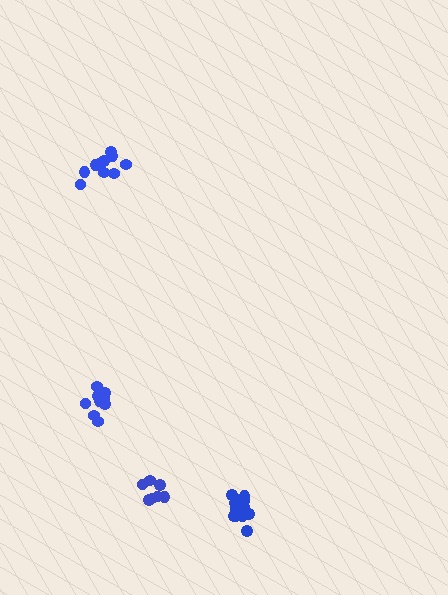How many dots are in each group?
Group 1: 12 dots, Group 2: 8 dots, Group 3: 10 dots, Group 4: 10 dots (40 total).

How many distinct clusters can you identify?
There are 4 distinct clusters.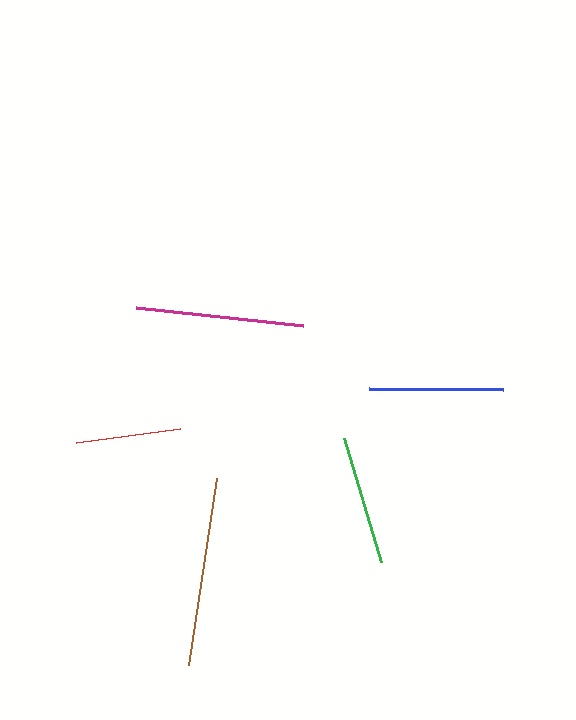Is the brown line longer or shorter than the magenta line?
The brown line is longer than the magenta line.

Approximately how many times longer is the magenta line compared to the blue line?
The magenta line is approximately 1.3 times the length of the blue line.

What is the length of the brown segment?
The brown segment is approximately 189 pixels long.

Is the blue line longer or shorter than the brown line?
The brown line is longer than the blue line.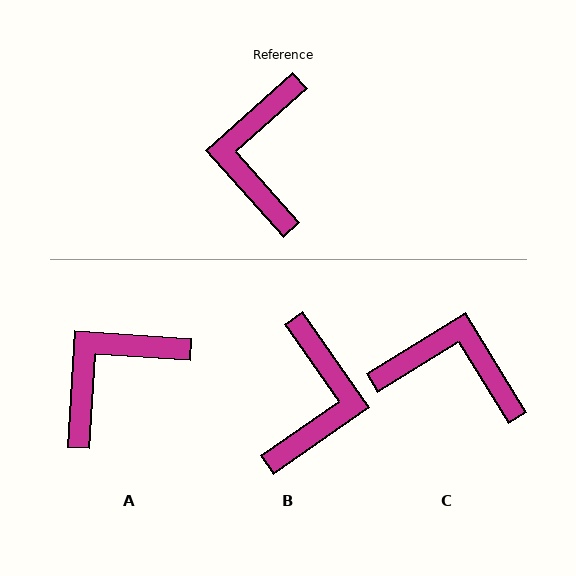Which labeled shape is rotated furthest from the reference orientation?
B, about 173 degrees away.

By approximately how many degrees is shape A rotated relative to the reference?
Approximately 46 degrees clockwise.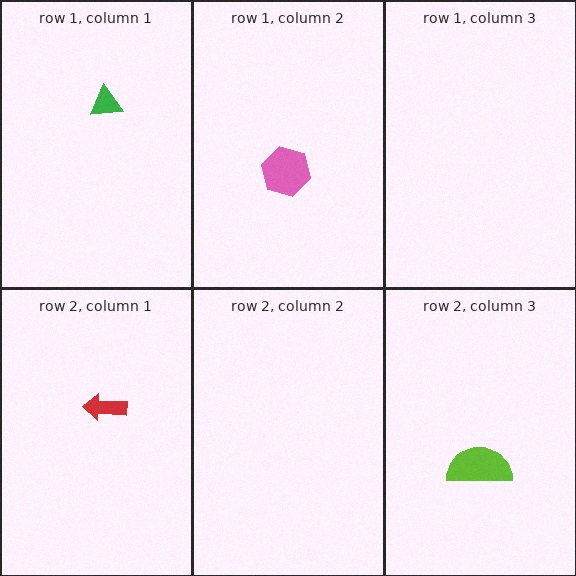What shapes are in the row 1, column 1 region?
The green triangle.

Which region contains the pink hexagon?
The row 1, column 2 region.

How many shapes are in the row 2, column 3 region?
1.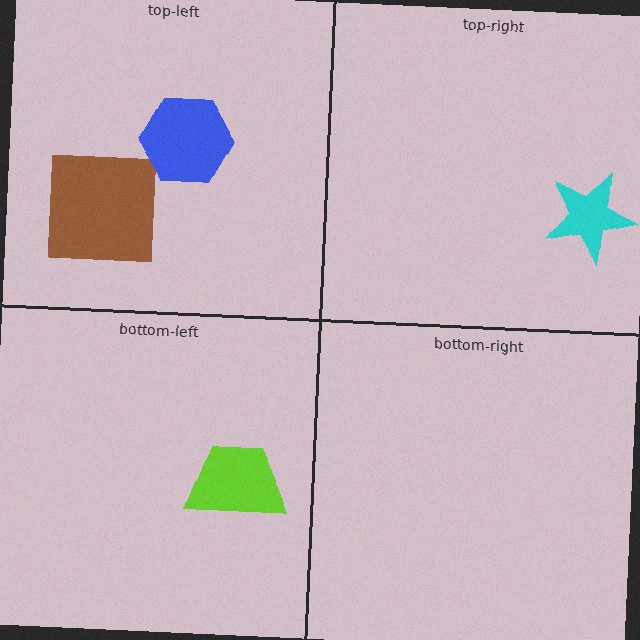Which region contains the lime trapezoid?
The bottom-left region.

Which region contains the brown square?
The top-left region.